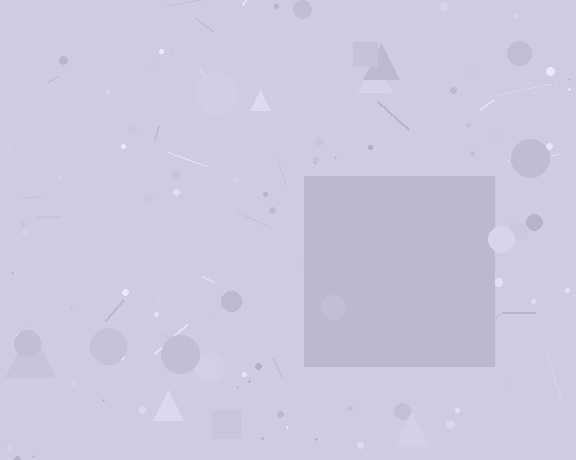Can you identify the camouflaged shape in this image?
The camouflaged shape is a square.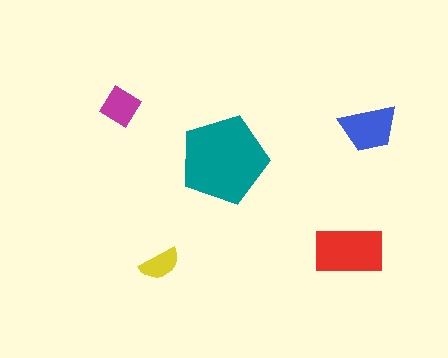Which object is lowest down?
The yellow semicircle is bottommost.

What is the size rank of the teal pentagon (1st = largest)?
1st.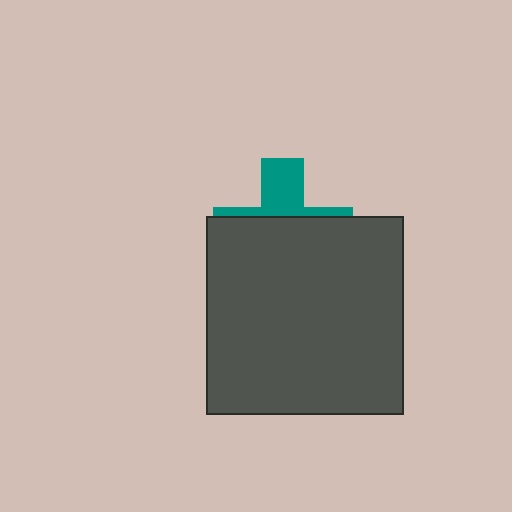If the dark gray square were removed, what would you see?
You would see the complete teal cross.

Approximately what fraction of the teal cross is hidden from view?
Roughly 68% of the teal cross is hidden behind the dark gray square.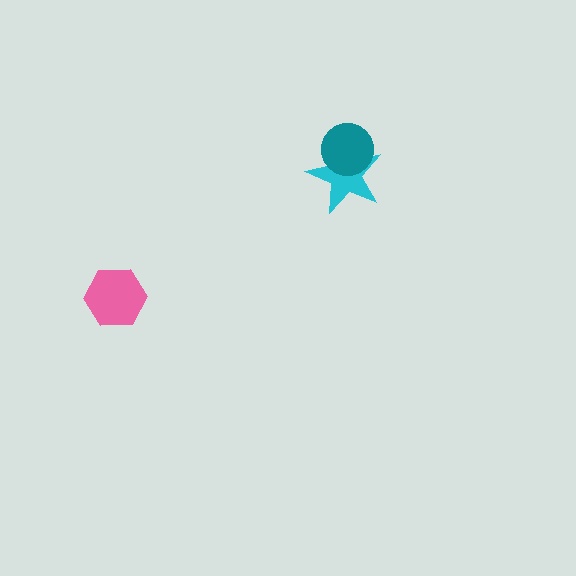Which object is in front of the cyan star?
The teal circle is in front of the cyan star.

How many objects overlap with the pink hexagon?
0 objects overlap with the pink hexagon.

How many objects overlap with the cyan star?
1 object overlaps with the cyan star.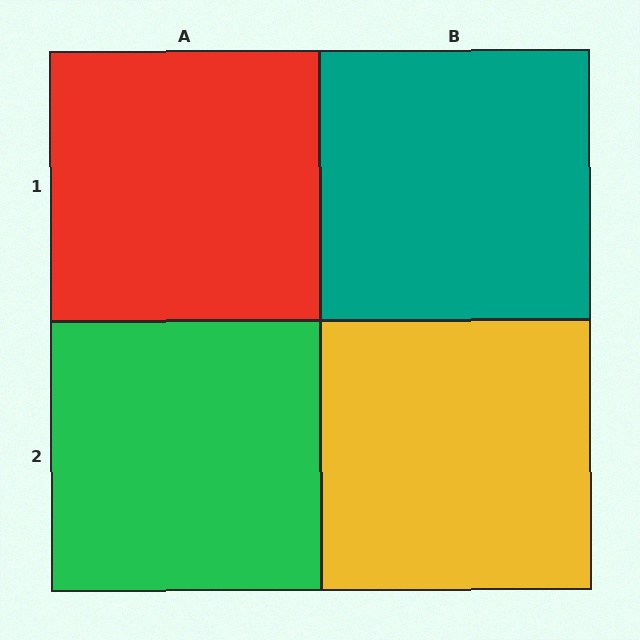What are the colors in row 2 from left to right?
Green, yellow.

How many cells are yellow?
1 cell is yellow.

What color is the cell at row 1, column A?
Red.